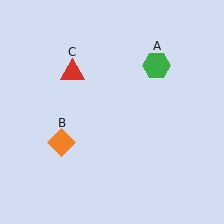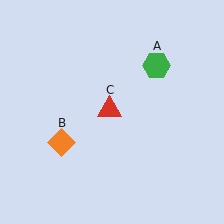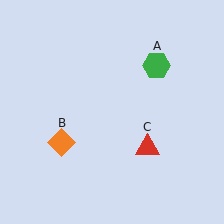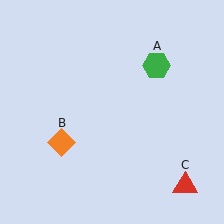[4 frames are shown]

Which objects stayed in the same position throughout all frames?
Green hexagon (object A) and orange diamond (object B) remained stationary.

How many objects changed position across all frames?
1 object changed position: red triangle (object C).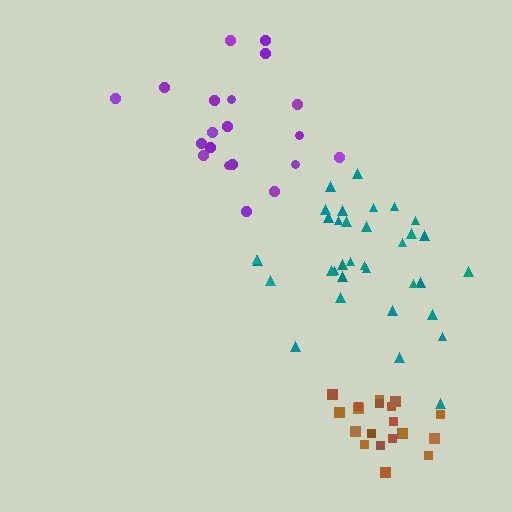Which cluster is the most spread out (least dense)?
Teal.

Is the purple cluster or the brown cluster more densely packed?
Brown.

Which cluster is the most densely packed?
Brown.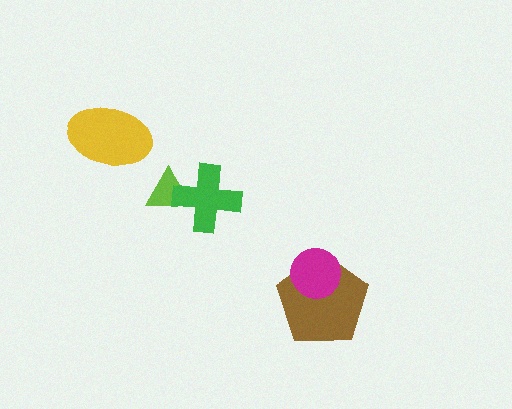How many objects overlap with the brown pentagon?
1 object overlaps with the brown pentagon.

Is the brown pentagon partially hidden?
Yes, it is partially covered by another shape.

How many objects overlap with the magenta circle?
1 object overlaps with the magenta circle.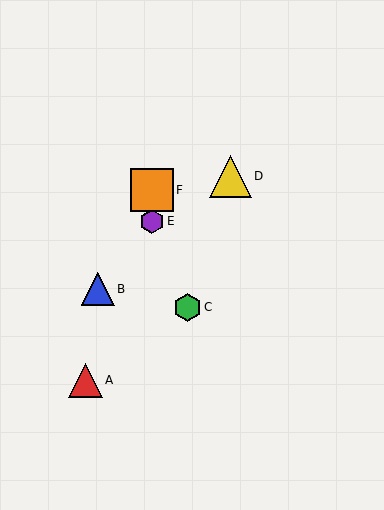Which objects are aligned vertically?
Objects E, F are aligned vertically.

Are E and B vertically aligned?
No, E is at x≈152 and B is at x≈98.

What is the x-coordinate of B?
Object B is at x≈98.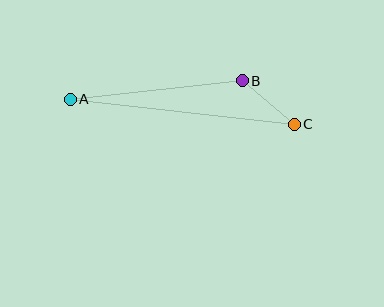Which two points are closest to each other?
Points B and C are closest to each other.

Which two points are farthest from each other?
Points A and C are farthest from each other.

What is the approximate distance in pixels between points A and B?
The distance between A and B is approximately 173 pixels.